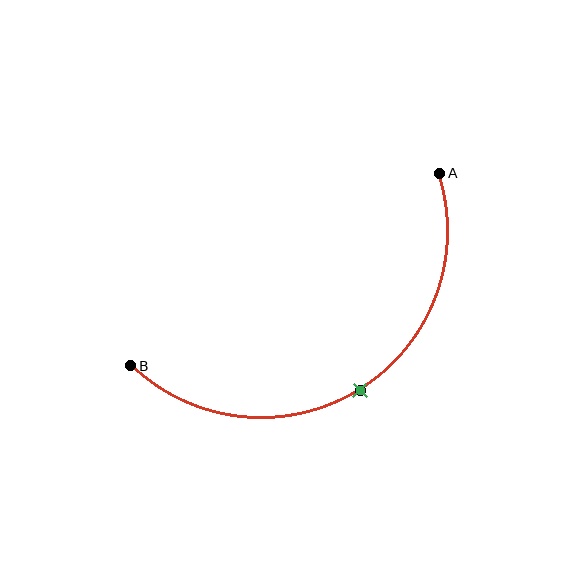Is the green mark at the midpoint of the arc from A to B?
Yes. The green mark lies on the arc at equal arc-length from both A and B — it is the arc midpoint.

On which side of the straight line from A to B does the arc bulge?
The arc bulges below the straight line connecting A and B.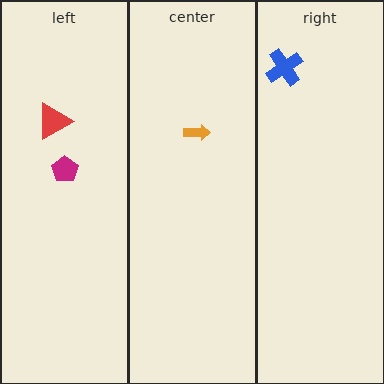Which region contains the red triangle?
The left region.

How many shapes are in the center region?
1.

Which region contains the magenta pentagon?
The left region.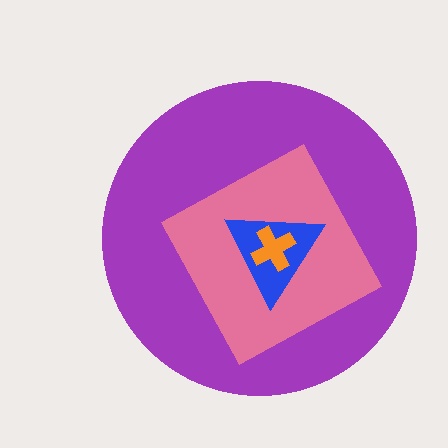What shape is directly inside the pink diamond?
The blue triangle.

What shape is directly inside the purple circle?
The pink diamond.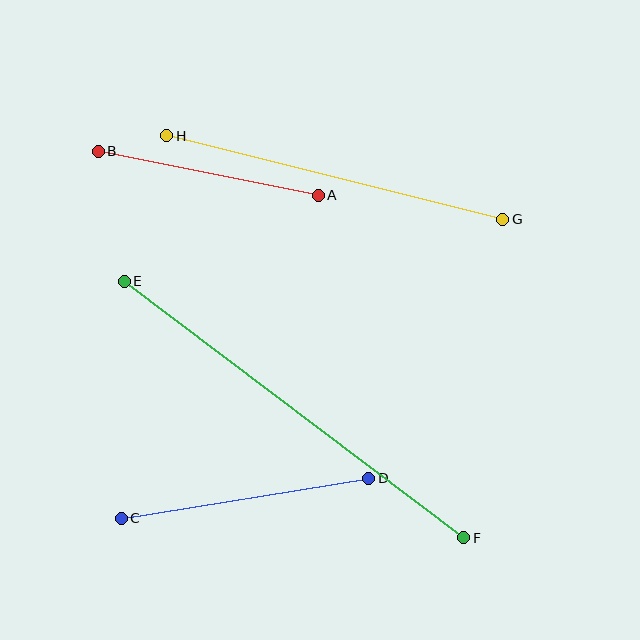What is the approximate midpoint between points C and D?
The midpoint is at approximately (245, 498) pixels.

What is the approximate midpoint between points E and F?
The midpoint is at approximately (294, 410) pixels.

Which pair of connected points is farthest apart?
Points E and F are farthest apart.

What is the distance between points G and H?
The distance is approximately 346 pixels.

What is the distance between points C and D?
The distance is approximately 250 pixels.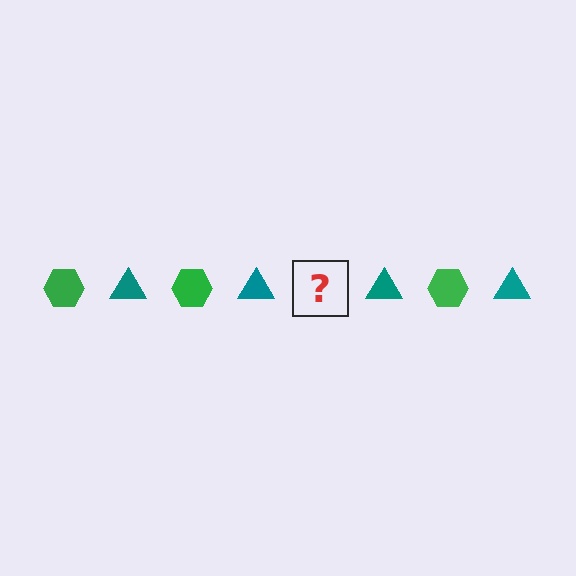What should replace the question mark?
The question mark should be replaced with a green hexagon.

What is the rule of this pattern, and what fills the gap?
The rule is that the pattern alternates between green hexagon and teal triangle. The gap should be filled with a green hexagon.